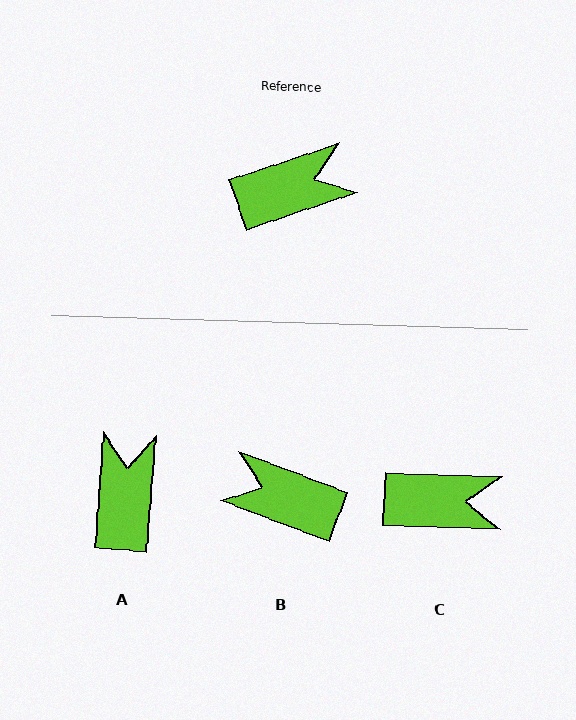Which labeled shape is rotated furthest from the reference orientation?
B, about 141 degrees away.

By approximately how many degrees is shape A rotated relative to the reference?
Approximately 67 degrees counter-clockwise.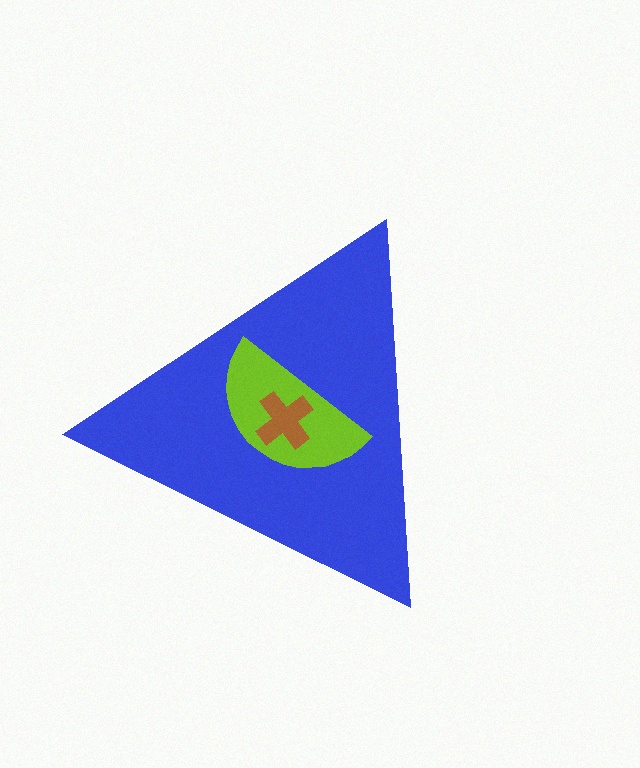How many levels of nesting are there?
3.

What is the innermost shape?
The brown cross.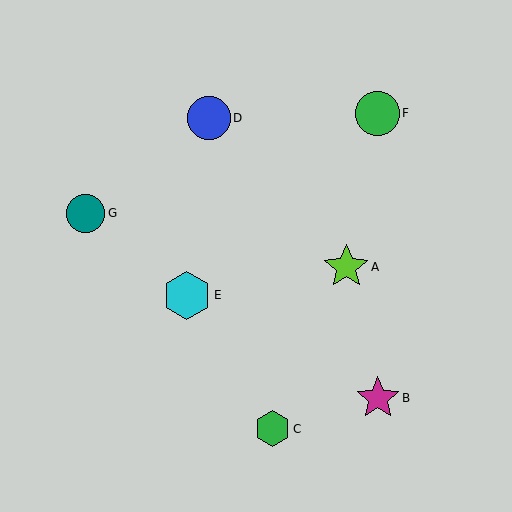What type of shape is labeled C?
Shape C is a green hexagon.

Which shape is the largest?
The cyan hexagon (labeled E) is the largest.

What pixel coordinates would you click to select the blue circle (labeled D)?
Click at (209, 118) to select the blue circle D.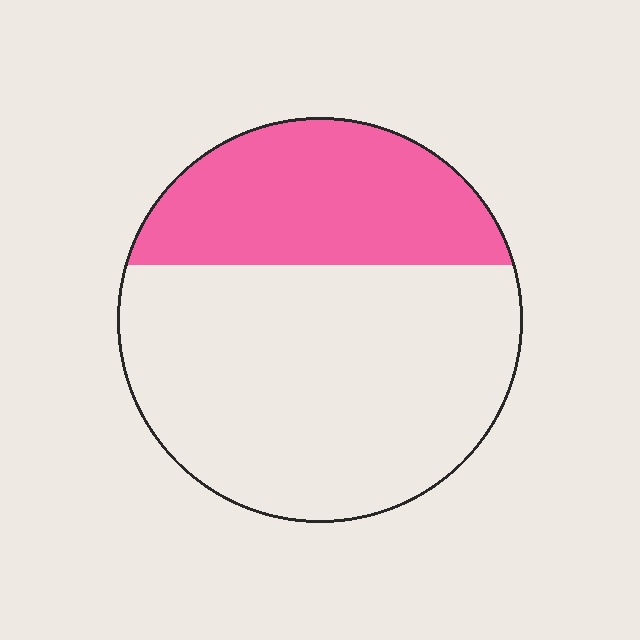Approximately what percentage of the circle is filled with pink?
Approximately 35%.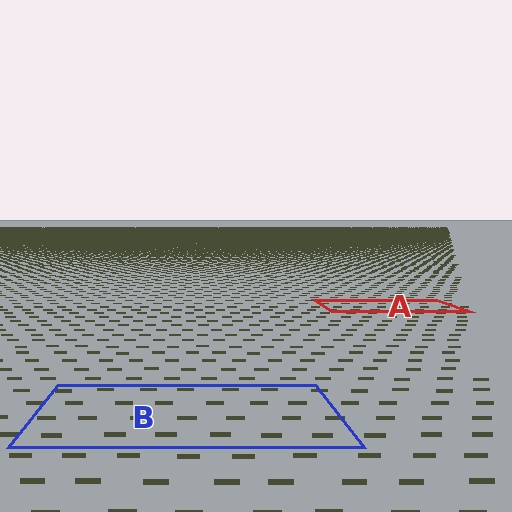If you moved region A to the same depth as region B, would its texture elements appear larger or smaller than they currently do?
They would appear larger. At a closer depth, the same texture elements are projected at a bigger on-screen size.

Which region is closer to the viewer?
Region B is closer. The texture elements there are larger and more spread out.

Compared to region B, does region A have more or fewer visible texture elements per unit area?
Region A has more texture elements per unit area — they are packed more densely because it is farther away.